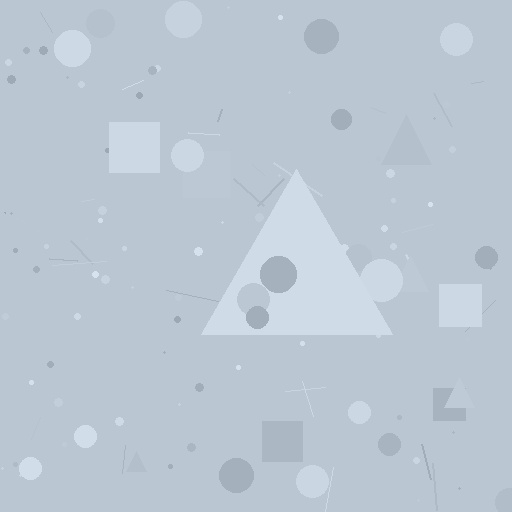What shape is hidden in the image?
A triangle is hidden in the image.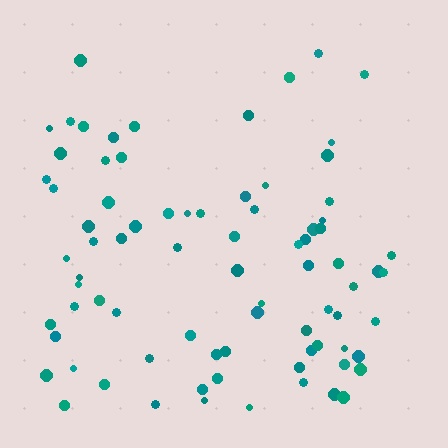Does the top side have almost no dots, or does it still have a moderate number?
Still a moderate number, just noticeably fewer than the bottom.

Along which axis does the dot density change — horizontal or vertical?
Vertical.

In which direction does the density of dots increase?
From top to bottom, with the bottom side densest.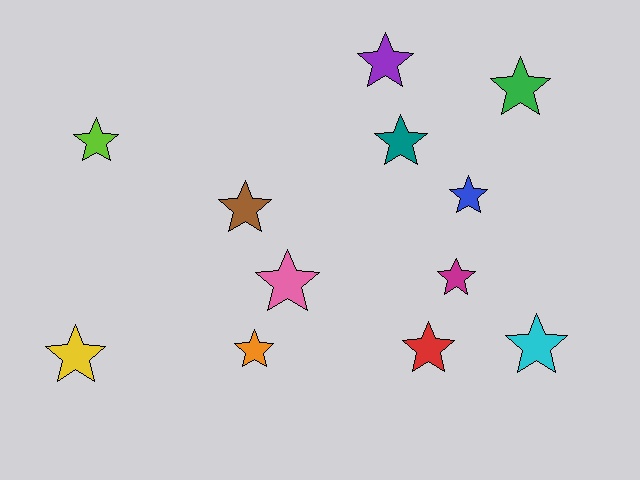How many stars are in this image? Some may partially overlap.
There are 12 stars.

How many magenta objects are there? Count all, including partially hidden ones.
There is 1 magenta object.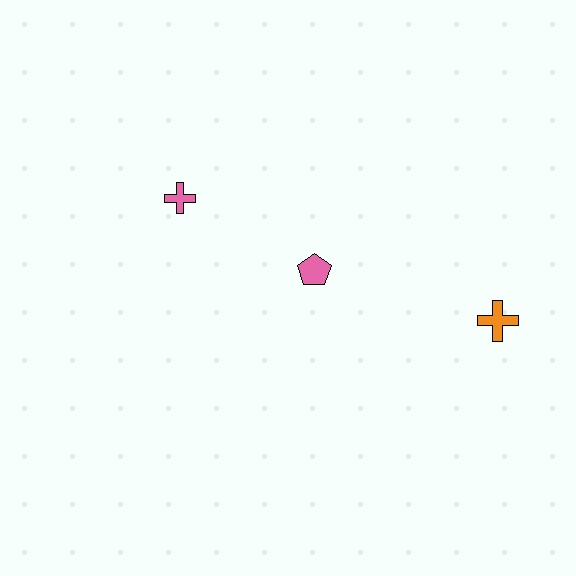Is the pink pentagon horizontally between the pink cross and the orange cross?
Yes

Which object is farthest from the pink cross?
The orange cross is farthest from the pink cross.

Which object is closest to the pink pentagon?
The pink cross is closest to the pink pentagon.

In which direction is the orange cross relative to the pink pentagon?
The orange cross is to the right of the pink pentagon.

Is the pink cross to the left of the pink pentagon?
Yes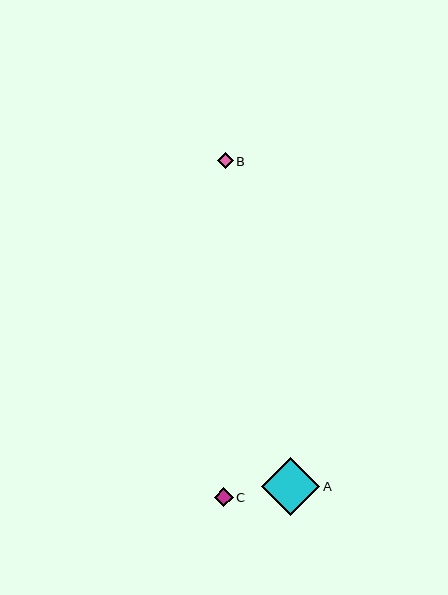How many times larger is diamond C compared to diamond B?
Diamond C is approximately 1.2 times the size of diamond B.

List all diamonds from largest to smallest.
From largest to smallest: A, C, B.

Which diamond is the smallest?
Diamond B is the smallest with a size of approximately 16 pixels.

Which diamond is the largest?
Diamond A is the largest with a size of approximately 58 pixels.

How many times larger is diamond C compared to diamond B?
Diamond C is approximately 1.2 times the size of diamond B.